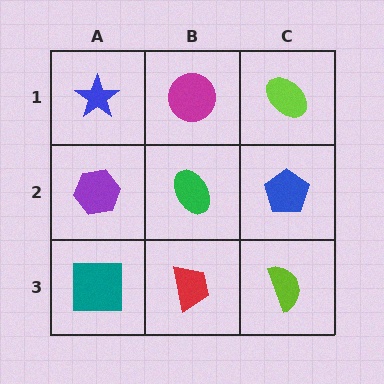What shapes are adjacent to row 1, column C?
A blue pentagon (row 2, column C), a magenta circle (row 1, column B).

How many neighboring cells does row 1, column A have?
2.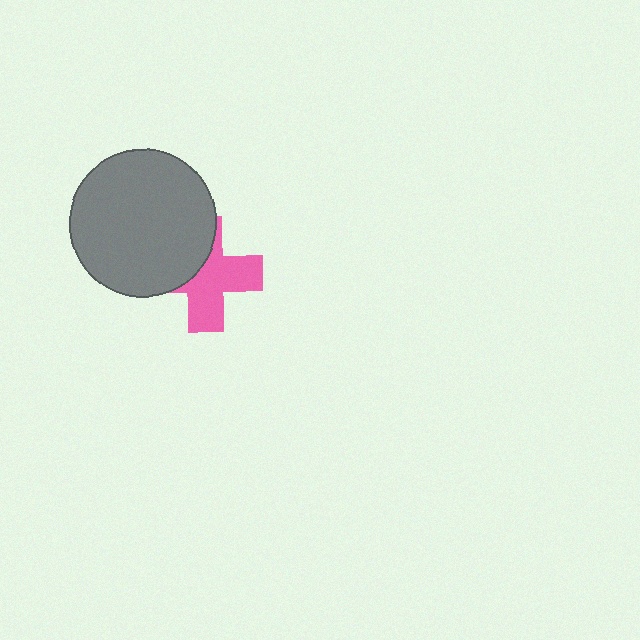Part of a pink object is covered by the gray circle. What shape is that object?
It is a cross.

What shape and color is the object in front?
The object in front is a gray circle.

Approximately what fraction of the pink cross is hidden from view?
Roughly 41% of the pink cross is hidden behind the gray circle.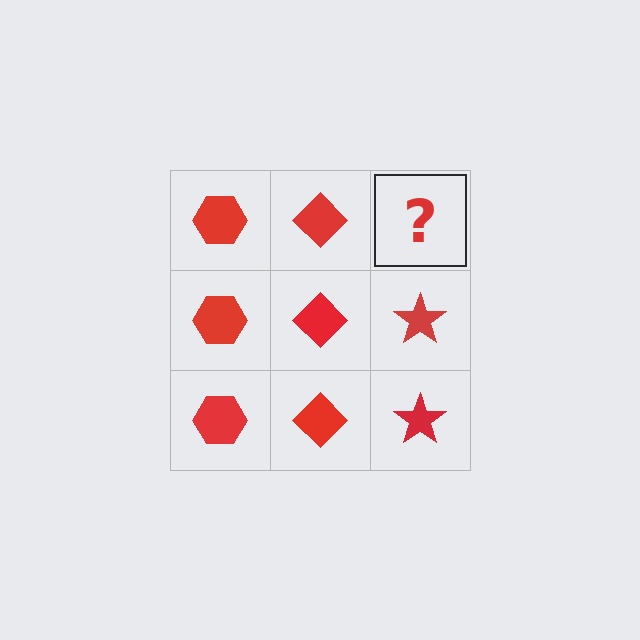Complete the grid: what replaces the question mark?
The question mark should be replaced with a red star.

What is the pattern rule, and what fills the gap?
The rule is that each column has a consistent shape. The gap should be filled with a red star.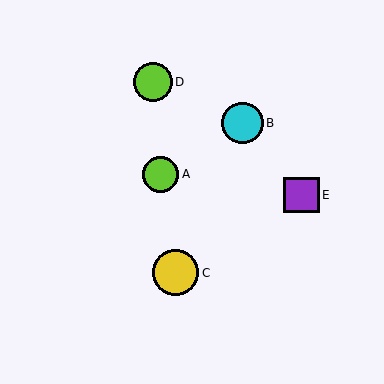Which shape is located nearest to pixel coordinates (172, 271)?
The yellow circle (labeled C) at (176, 273) is nearest to that location.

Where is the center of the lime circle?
The center of the lime circle is at (161, 174).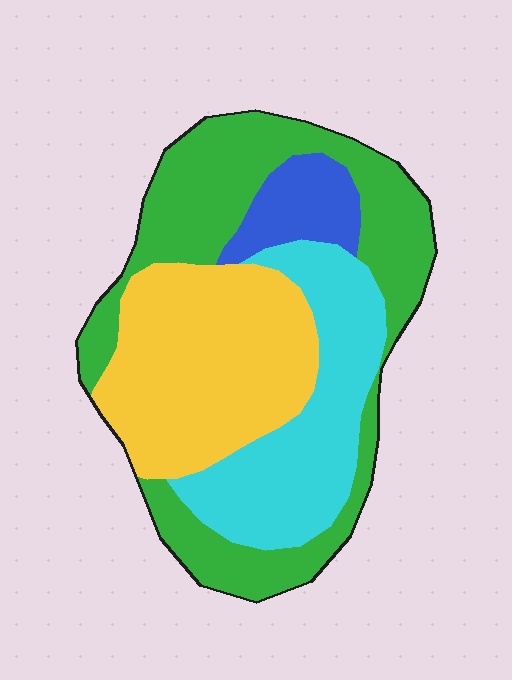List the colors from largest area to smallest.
From largest to smallest: green, yellow, cyan, blue.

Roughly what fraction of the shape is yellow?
Yellow covers around 30% of the shape.